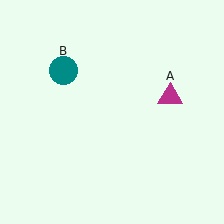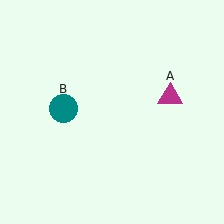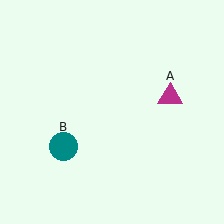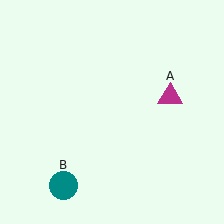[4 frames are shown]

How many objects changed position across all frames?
1 object changed position: teal circle (object B).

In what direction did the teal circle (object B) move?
The teal circle (object B) moved down.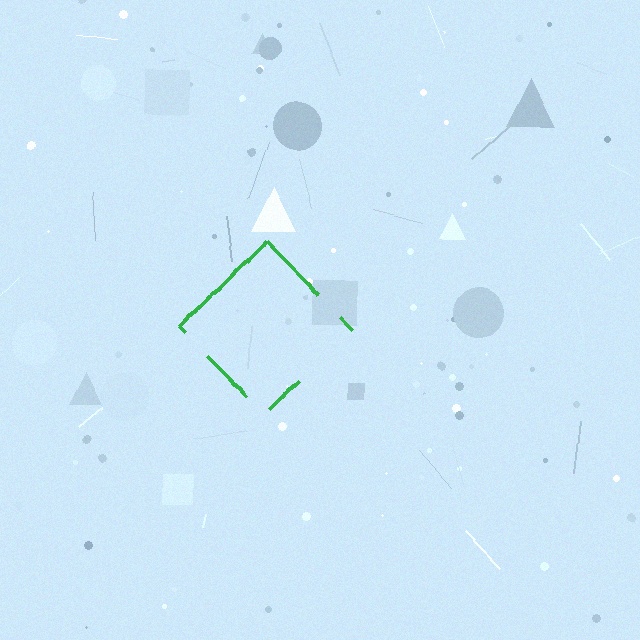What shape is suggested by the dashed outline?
The dashed outline suggests a diamond.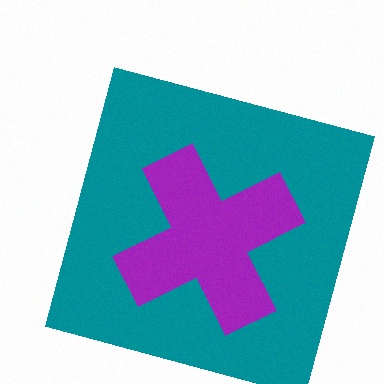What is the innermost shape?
The purple cross.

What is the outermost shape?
The teal square.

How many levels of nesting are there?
2.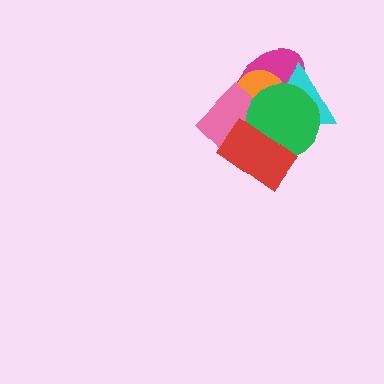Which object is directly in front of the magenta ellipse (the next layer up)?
The orange circle is directly in front of the magenta ellipse.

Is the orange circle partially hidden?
Yes, it is partially covered by another shape.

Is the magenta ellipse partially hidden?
Yes, it is partially covered by another shape.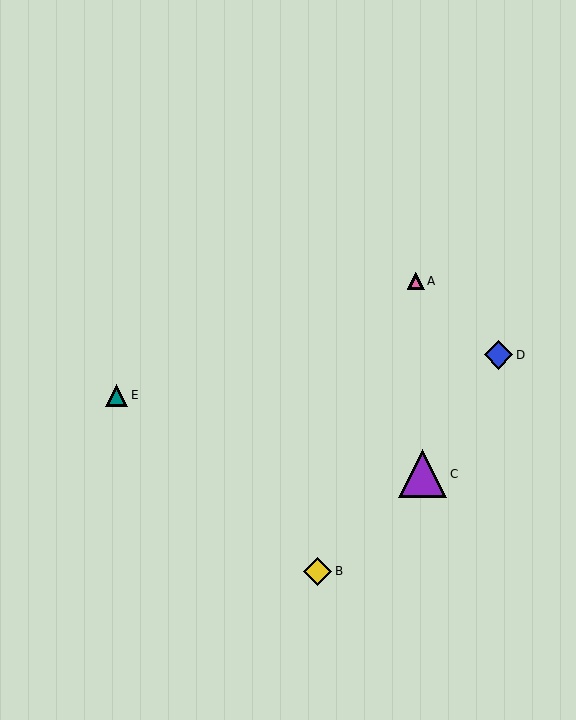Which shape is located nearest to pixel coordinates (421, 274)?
The pink triangle (labeled A) at (416, 281) is nearest to that location.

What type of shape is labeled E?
Shape E is a teal triangle.